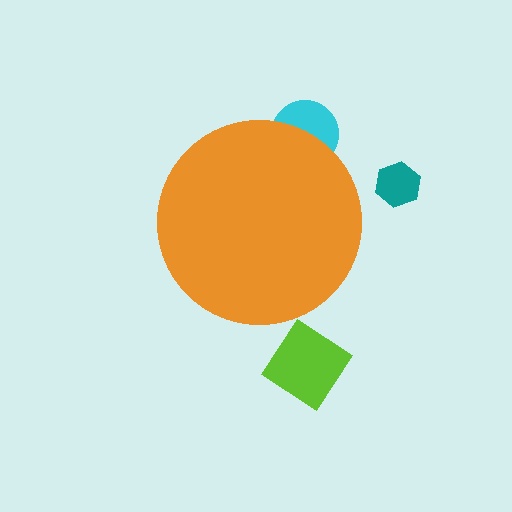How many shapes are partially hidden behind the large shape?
1 shape is partially hidden.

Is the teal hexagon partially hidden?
No, the teal hexagon is fully visible.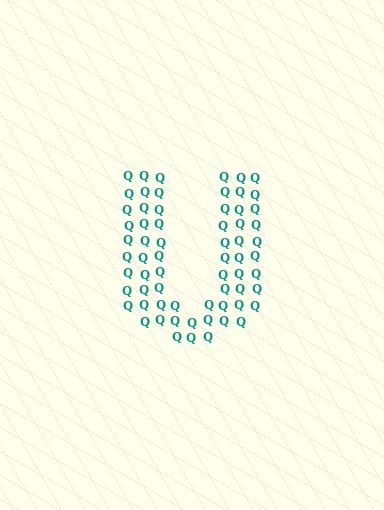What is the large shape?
The large shape is the letter U.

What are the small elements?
The small elements are letter Q's.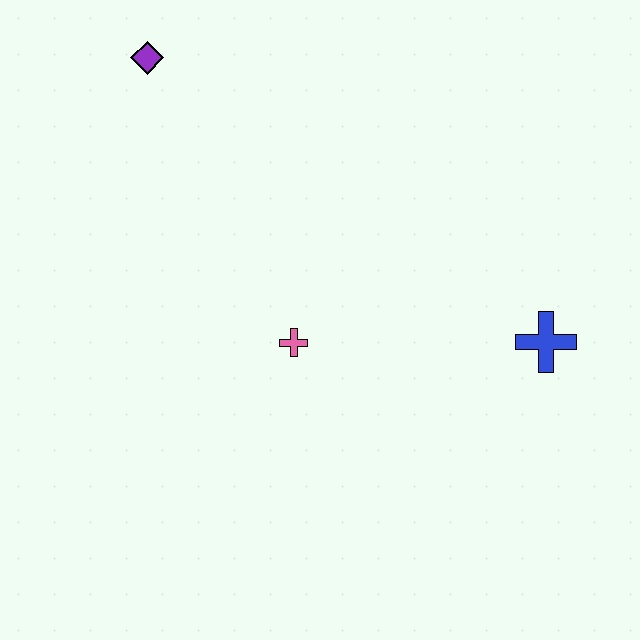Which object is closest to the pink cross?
The blue cross is closest to the pink cross.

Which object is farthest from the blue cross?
The purple diamond is farthest from the blue cross.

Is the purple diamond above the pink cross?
Yes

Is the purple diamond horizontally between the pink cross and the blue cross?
No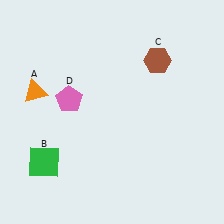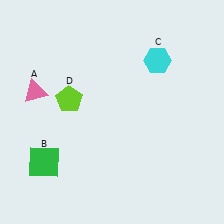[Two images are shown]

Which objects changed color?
A changed from orange to pink. C changed from brown to cyan. D changed from pink to lime.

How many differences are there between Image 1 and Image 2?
There are 3 differences between the two images.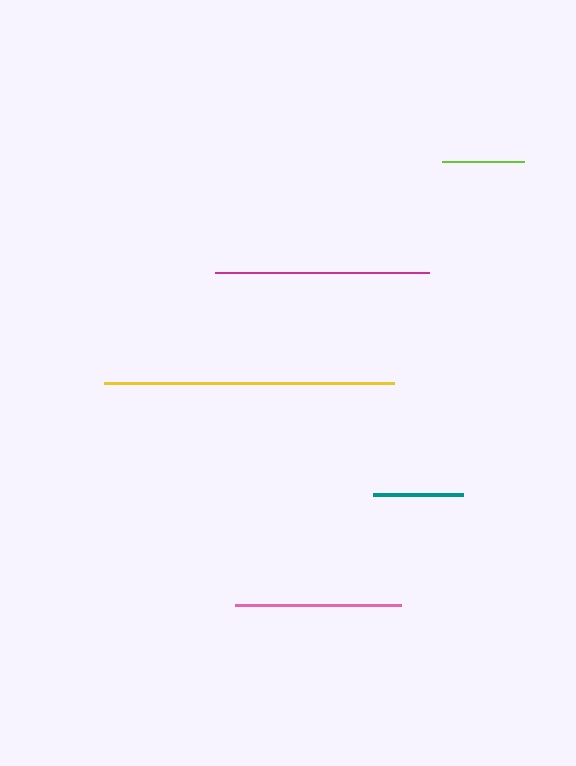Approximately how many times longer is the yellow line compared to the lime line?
The yellow line is approximately 3.5 times the length of the lime line.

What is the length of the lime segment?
The lime segment is approximately 83 pixels long.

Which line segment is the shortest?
The lime line is the shortest at approximately 83 pixels.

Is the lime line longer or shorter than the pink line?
The pink line is longer than the lime line.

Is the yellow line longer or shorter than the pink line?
The yellow line is longer than the pink line.